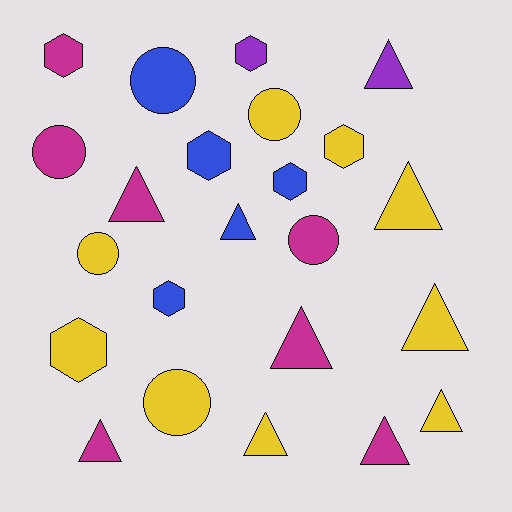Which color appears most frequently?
Yellow, with 9 objects.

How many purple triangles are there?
There is 1 purple triangle.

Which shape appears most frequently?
Triangle, with 10 objects.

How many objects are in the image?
There are 23 objects.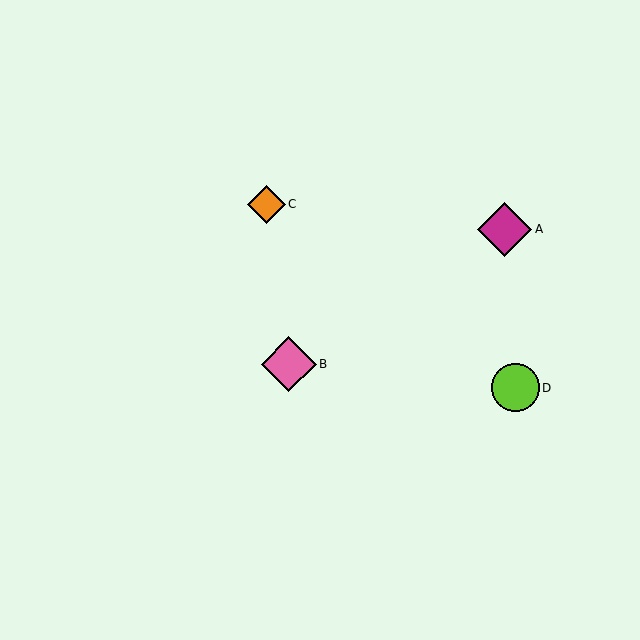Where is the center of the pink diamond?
The center of the pink diamond is at (289, 364).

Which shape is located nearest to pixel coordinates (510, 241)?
The magenta diamond (labeled A) at (505, 229) is nearest to that location.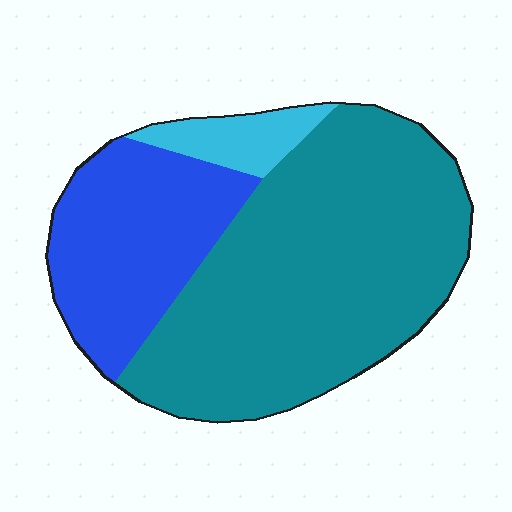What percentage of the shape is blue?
Blue takes up about one quarter (1/4) of the shape.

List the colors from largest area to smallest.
From largest to smallest: teal, blue, cyan.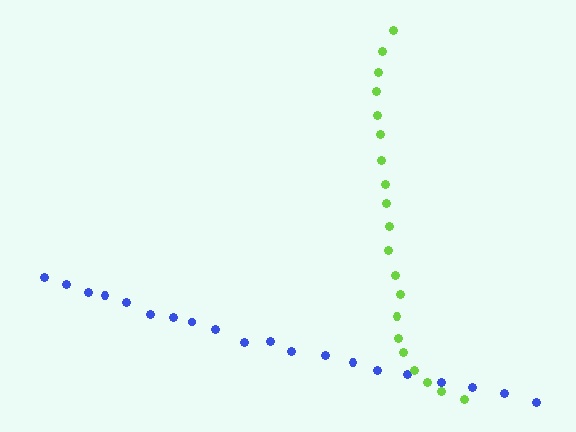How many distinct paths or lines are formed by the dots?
There are 2 distinct paths.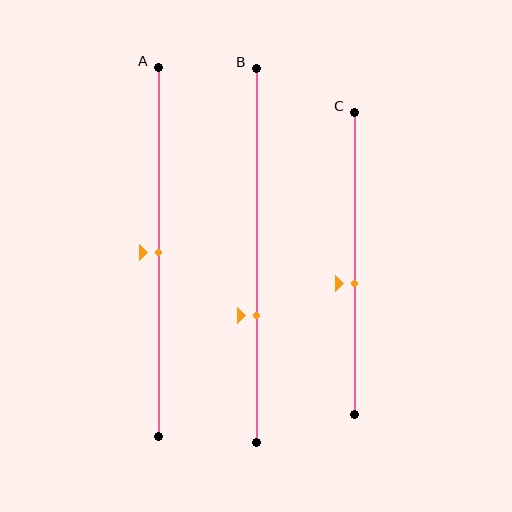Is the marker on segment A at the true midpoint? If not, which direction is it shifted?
Yes, the marker on segment A is at the true midpoint.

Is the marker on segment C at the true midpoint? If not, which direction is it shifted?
No, the marker on segment C is shifted downward by about 7% of the segment length.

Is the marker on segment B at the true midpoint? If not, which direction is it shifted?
No, the marker on segment B is shifted downward by about 16% of the segment length.